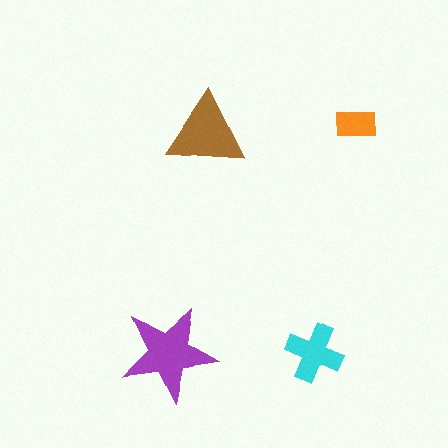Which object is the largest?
The purple star.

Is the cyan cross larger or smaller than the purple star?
Smaller.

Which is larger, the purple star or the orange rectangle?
The purple star.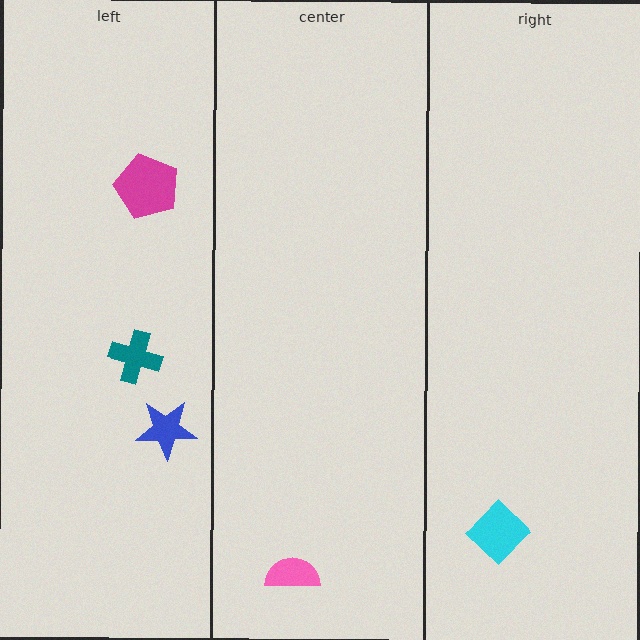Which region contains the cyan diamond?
The right region.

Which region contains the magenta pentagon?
The left region.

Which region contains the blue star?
The left region.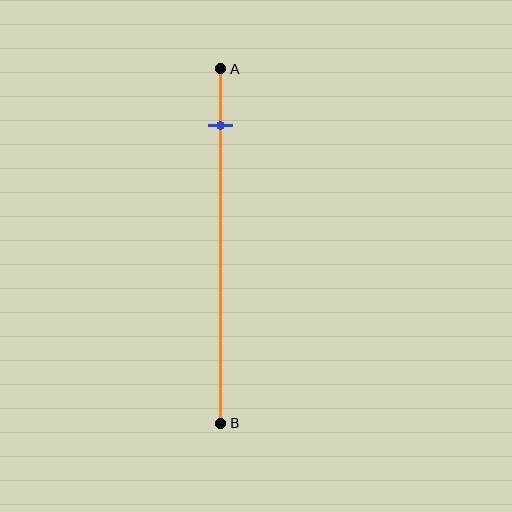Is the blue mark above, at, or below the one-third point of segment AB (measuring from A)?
The blue mark is above the one-third point of segment AB.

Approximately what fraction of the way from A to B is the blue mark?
The blue mark is approximately 15% of the way from A to B.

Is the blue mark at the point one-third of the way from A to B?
No, the mark is at about 15% from A, not at the 33% one-third point.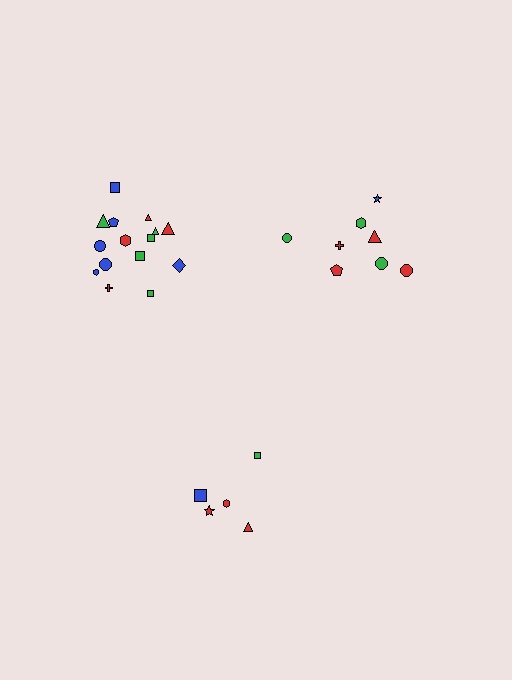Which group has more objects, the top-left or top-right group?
The top-left group.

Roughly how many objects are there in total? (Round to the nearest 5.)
Roughly 30 objects in total.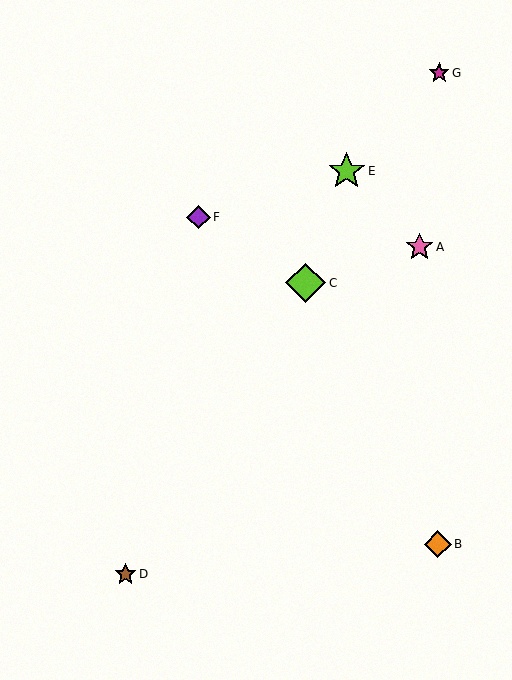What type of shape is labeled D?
Shape D is a brown star.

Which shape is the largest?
The lime diamond (labeled C) is the largest.